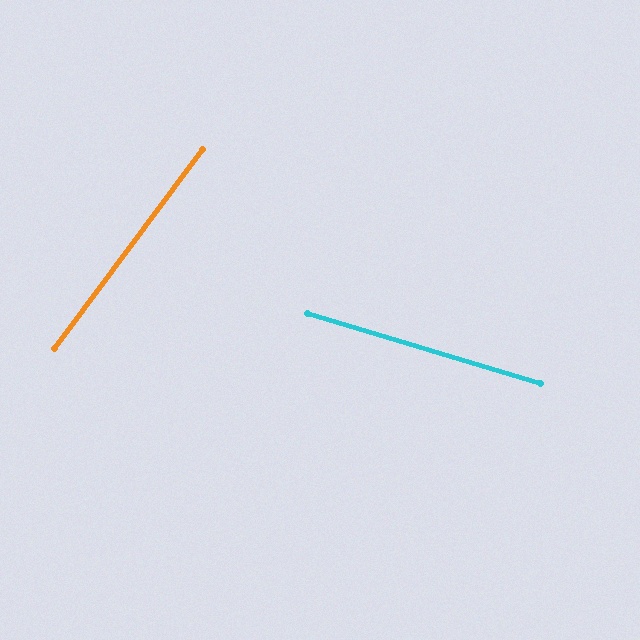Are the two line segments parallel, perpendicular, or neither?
Neither parallel nor perpendicular — they differ by about 70°.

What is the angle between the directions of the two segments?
Approximately 70 degrees.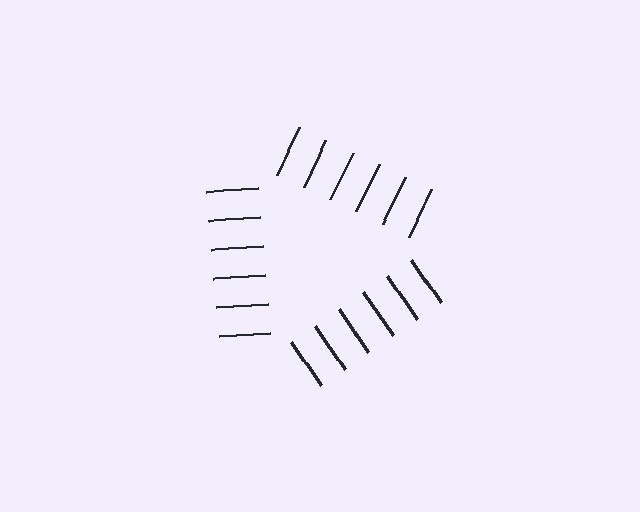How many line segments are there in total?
18 — 6 along each of the 3 edges.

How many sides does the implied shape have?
3 sides — the line-ends trace a triangle.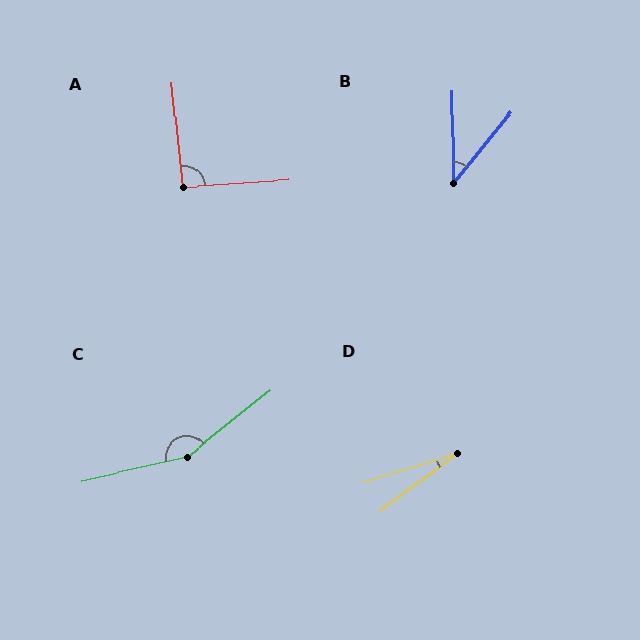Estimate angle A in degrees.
Approximately 92 degrees.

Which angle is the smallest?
D, at approximately 19 degrees.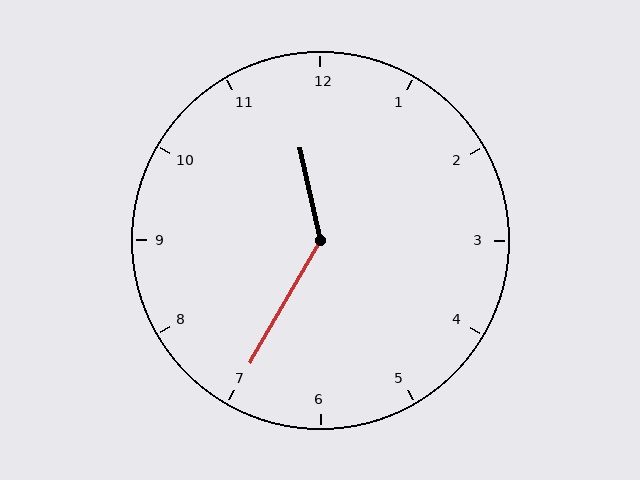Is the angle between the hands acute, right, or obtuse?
It is obtuse.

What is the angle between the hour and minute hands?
Approximately 138 degrees.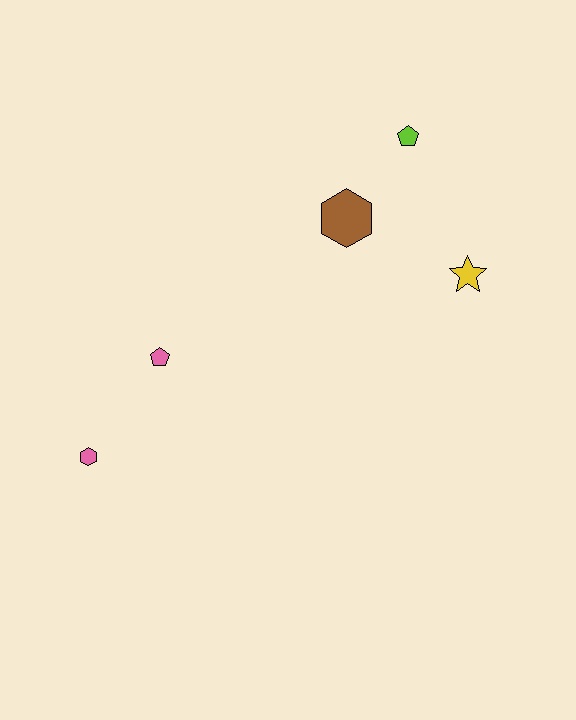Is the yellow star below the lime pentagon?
Yes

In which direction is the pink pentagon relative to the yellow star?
The pink pentagon is to the left of the yellow star.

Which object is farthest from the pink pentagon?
The lime pentagon is farthest from the pink pentagon.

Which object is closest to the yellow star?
The brown hexagon is closest to the yellow star.